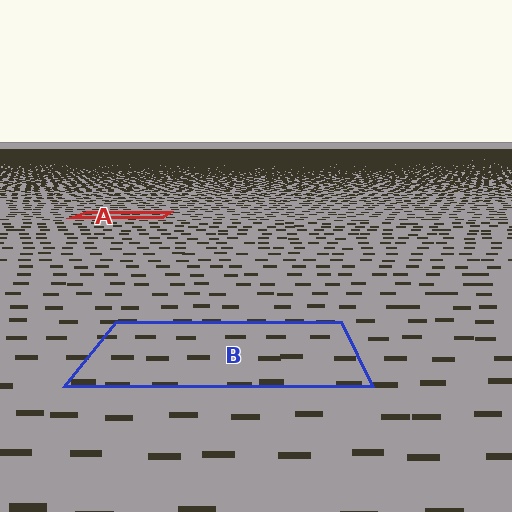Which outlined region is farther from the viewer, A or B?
Region A is farther from the viewer — the texture elements inside it appear smaller and more densely packed.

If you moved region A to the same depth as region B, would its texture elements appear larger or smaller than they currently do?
They would appear larger. At a closer depth, the same texture elements are projected at a bigger on-screen size.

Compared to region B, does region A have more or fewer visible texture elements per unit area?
Region A has more texture elements per unit area — they are packed more densely because it is farther away.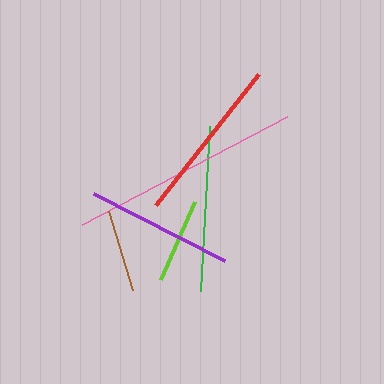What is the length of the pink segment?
The pink segment is approximately 231 pixels long.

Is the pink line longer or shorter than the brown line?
The pink line is longer than the brown line.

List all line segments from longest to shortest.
From longest to shortest: pink, red, green, purple, lime, brown.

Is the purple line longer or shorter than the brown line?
The purple line is longer than the brown line.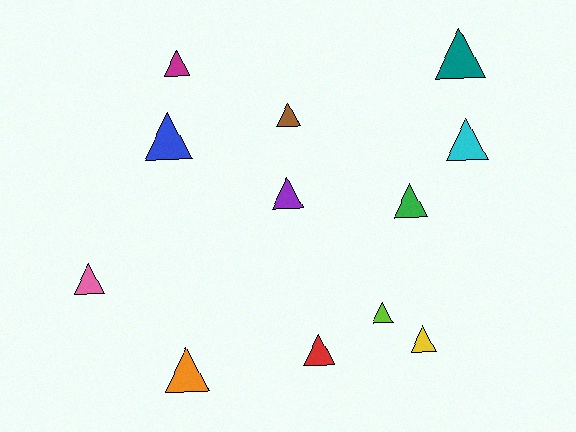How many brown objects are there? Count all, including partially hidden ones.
There is 1 brown object.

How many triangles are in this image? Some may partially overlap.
There are 12 triangles.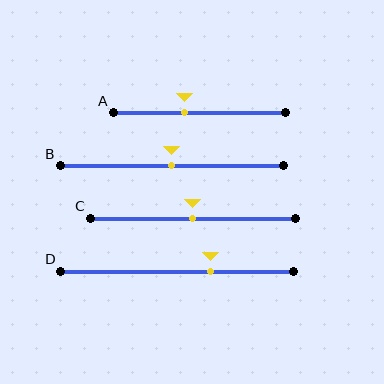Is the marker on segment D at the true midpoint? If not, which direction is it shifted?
No, the marker on segment D is shifted to the right by about 14% of the segment length.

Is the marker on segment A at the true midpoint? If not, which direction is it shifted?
No, the marker on segment A is shifted to the left by about 9% of the segment length.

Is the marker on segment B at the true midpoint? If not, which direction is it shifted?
Yes, the marker on segment B is at the true midpoint.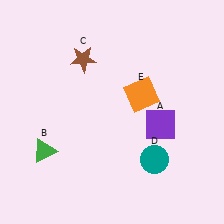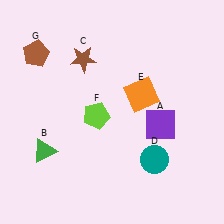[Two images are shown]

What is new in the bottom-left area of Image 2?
A lime pentagon (F) was added in the bottom-left area of Image 2.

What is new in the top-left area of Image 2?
A brown pentagon (G) was added in the top-left area of Image 2.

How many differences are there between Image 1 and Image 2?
There are 2 differences between the two images.